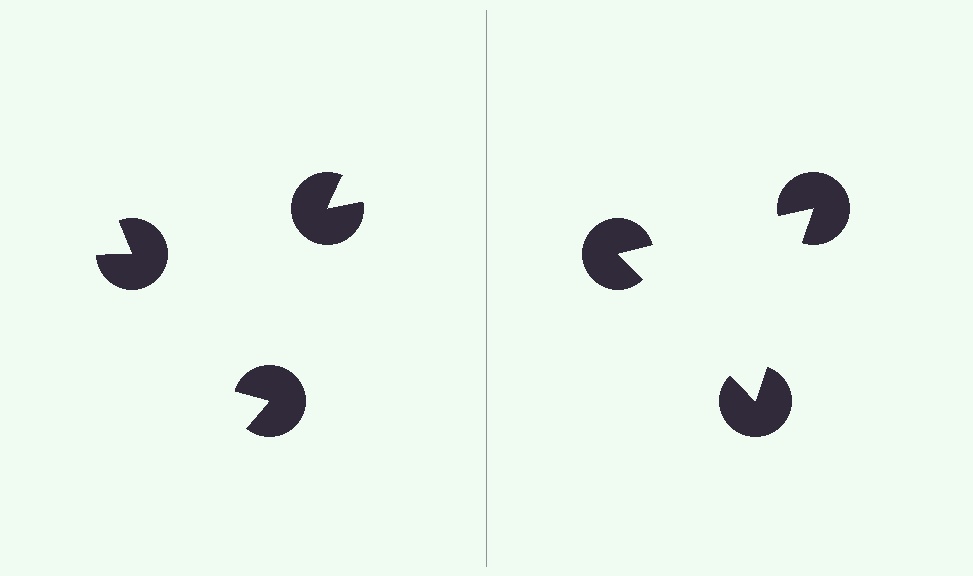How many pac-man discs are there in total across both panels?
6 — 3 on each side.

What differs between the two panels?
The pac-man discs are positioned identically on both sides; only the wedge orientations differ. On the right they align to a triangle; on the left they are misaligned.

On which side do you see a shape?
An illusory triangle appears on the right side. On the left side the wedge cuts are rotated, so no coherent shape forms.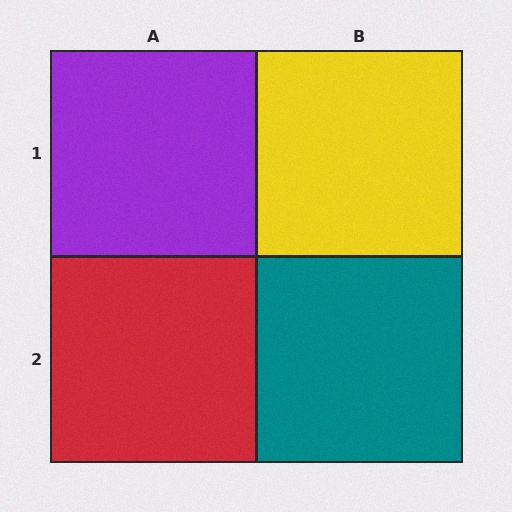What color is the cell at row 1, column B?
Yellow.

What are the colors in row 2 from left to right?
Red, teal.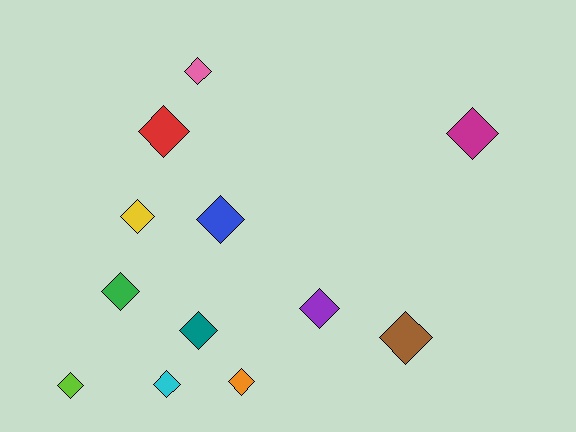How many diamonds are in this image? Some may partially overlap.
There are 12 diamonds.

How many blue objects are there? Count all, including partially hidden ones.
There is 1 blue object.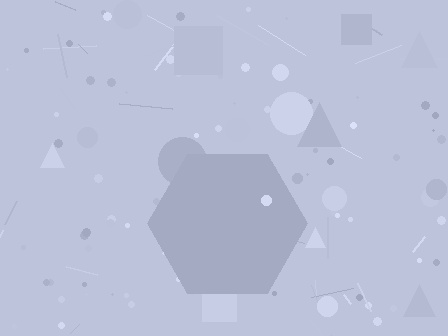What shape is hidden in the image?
A hexagon is hidden in the image.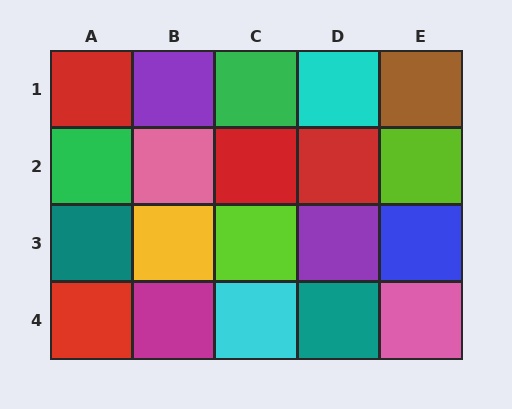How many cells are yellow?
1 cell is yellow.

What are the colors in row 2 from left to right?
Green, pink, red, red, lime.